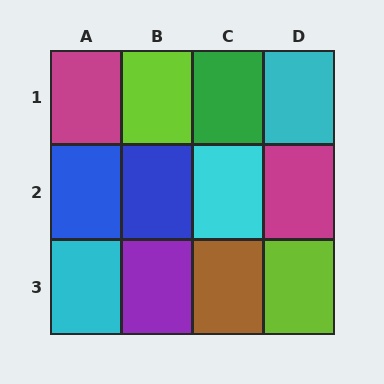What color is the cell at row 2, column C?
Cyan.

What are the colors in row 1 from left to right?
Magenta, lime, green, cyan.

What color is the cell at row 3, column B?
Purple.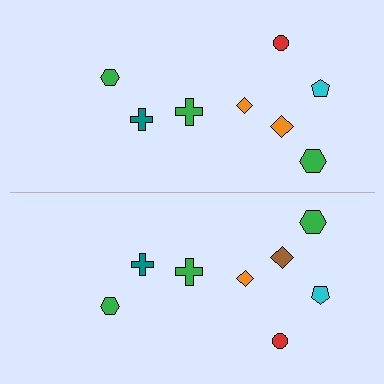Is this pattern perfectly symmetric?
No, the pattern is not perfectly symmetric. The brown diamond on the bottom side breaks the symmetry — its mirror counterpart is orange.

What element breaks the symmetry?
The brown diamond on the bottom side breaks the symmetry — its mirror counterpart is orange.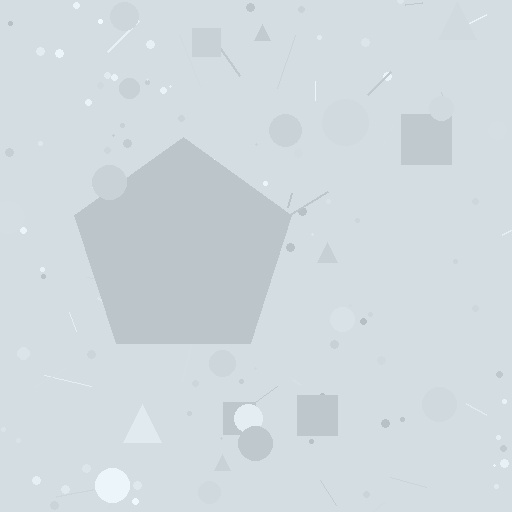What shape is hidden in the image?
A pentagon is hidden in the image.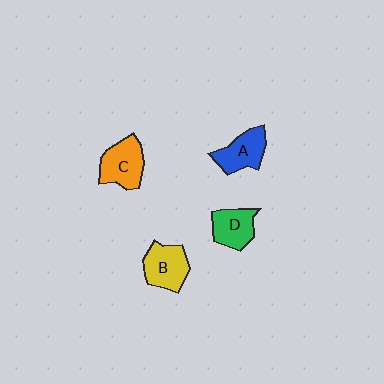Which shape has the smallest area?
Shape D (green).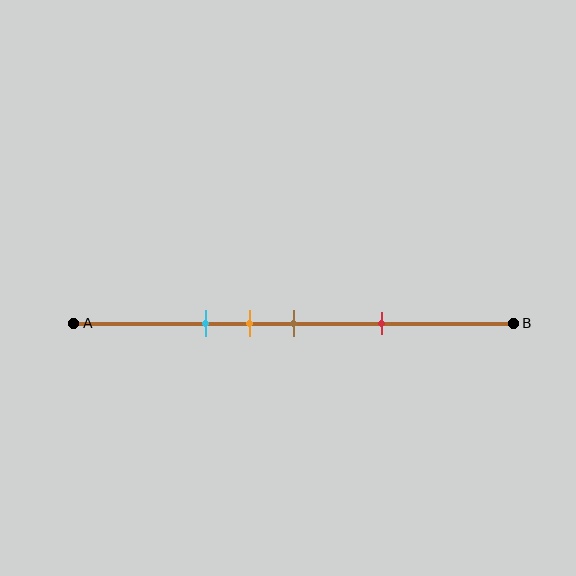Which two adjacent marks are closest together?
The orange and brown marks are the closest adjacent pair.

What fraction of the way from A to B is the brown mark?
The brown mark is approximately 50% (0.5) of the way from A to B.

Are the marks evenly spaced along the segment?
No, the marks are not evenly spaced.